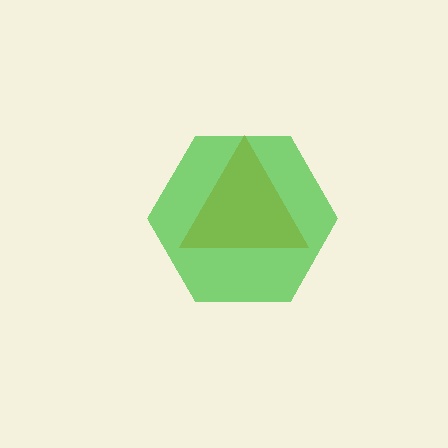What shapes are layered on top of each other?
The layered shapes are: an orange triangle, a green hexagon.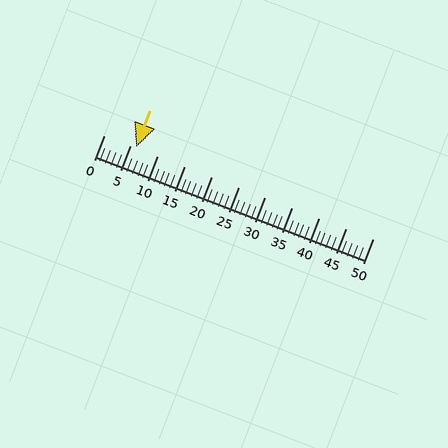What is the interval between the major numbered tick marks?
The major tick marks are spaced 5 units apart.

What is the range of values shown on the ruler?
The ruler shows values from 0 to 50.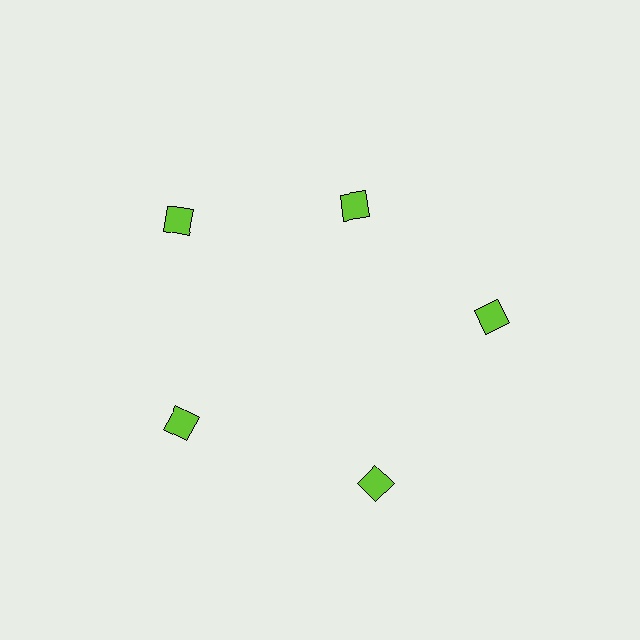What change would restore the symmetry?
The symmetry would be restored by moving it outward, back onto the ring so that all 5 diamonds sit at equal angles and equal distance from the center.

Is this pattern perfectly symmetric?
No. The 5 lime diamonds are arranged in a ring, but one element near the 1 o'clock position is pulled inward toward the center, breaking the 5-fold rotational symmetry.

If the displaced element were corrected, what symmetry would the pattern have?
It would have 5-fold rotational symmetry — the pattern would map onto itself every 72 degrees.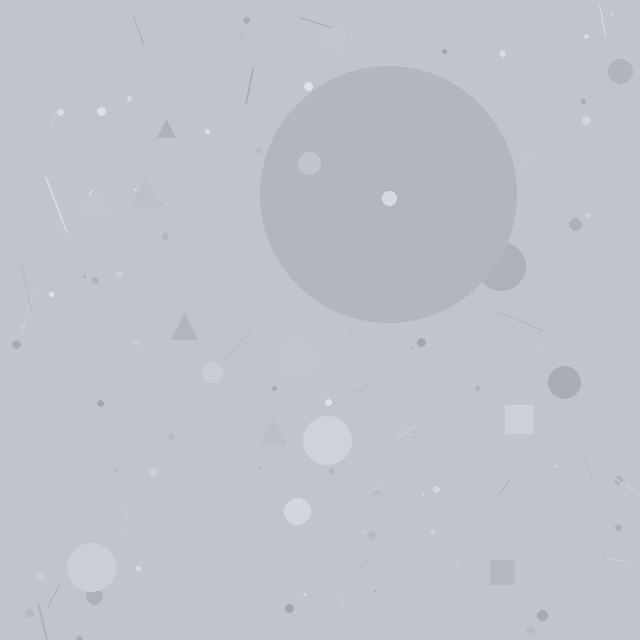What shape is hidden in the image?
A circle is hidden in the image.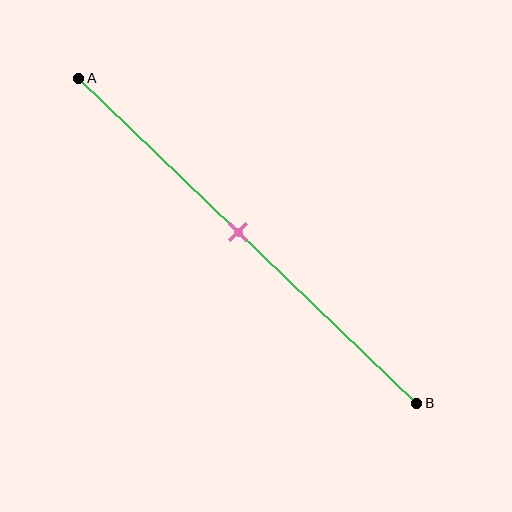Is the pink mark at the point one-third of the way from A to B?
No, the mark is at about 45% from A, not at the 33% one-third point.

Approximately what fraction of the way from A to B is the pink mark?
The pink mark is approximately 45% of the way from A to B.